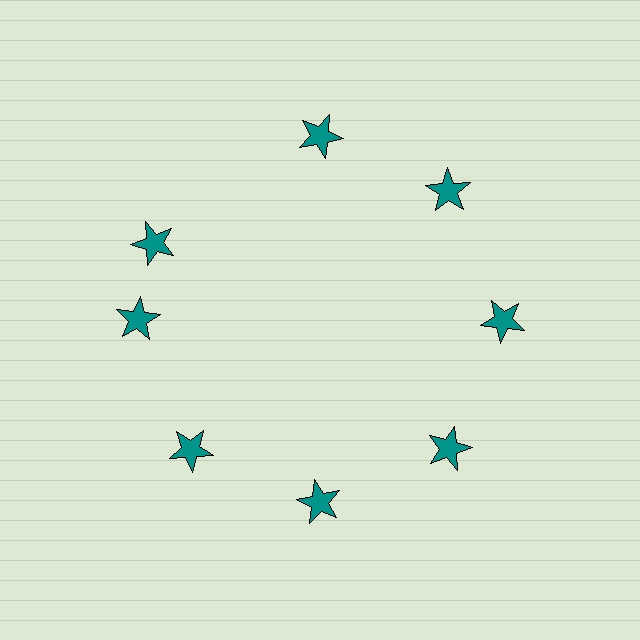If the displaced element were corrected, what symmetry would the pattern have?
It would have 8-fold rotational symmetry — the pattern would map onto itself every 45 degrees.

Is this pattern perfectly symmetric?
No. The 8 teal stars are arranged in a ring, but one element near the 10 o'clock position is rotated out of alignment along the ring, breaking the 8-fold rotational symmetry.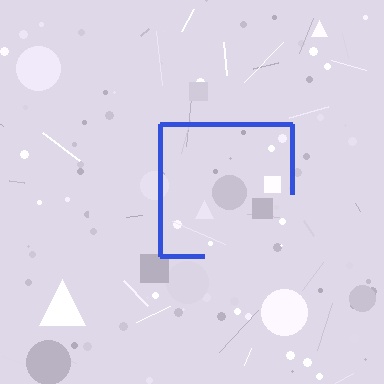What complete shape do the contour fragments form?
The contour fragments form a square.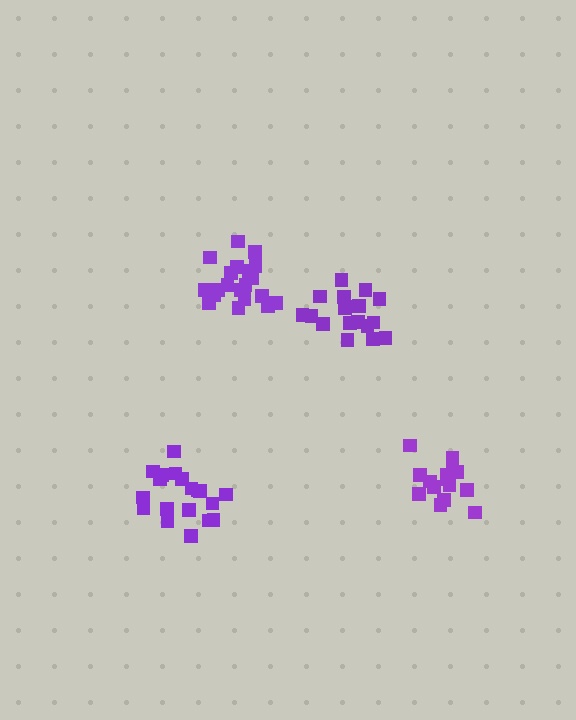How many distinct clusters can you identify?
There are 4 distinct clusters.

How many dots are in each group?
Group 1: 20 dots, Group 2: 19 dots, Group 3: 16 dots, Group 4: 18 dots (73 total).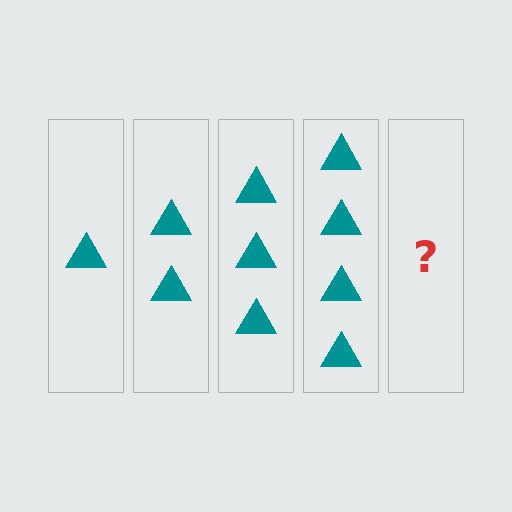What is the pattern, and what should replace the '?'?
The pattern is that each step adds one more triangle. The '?' should be 5 triangles.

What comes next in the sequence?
The next element should be 5 triangles.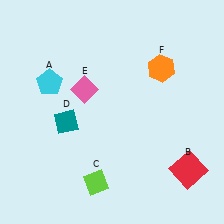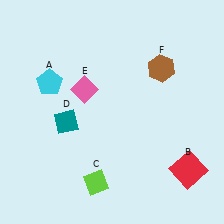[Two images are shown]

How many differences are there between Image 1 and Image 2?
There is 1 difference between the two images.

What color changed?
The hexagon (F) changed from orange in Image 1 to brown in Image 2.